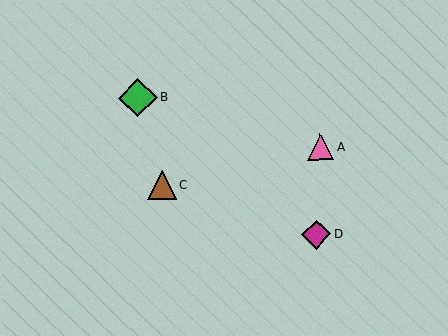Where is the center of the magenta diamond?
The center of the magenta diamond is at (316, 234).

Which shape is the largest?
The green diamond (labeled B) is the largest.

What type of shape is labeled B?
Shape B is a green diamond.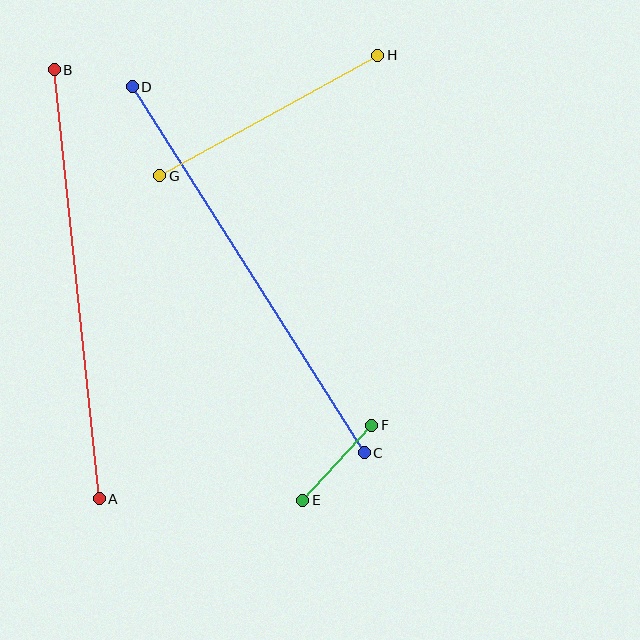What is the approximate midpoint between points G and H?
The midpoint is at approximately (269, 116) pixels.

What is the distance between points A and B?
The distance is approximately 431 pixels.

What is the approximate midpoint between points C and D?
The midpoint is at approximately (248, 270) pixels.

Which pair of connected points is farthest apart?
Points C and D are farthest apart.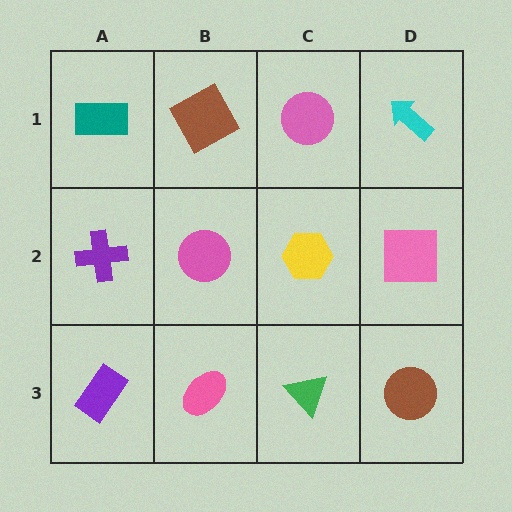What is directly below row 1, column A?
A purple cross.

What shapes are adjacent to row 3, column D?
A pink square (row 2, column D), a green triangle (row 3, column C).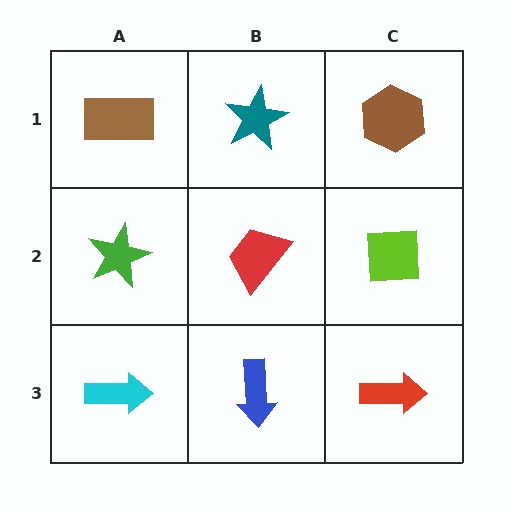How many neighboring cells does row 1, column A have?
2.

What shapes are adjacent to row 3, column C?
A lime square (row 2, column C), a blue arrow (row 3, column B).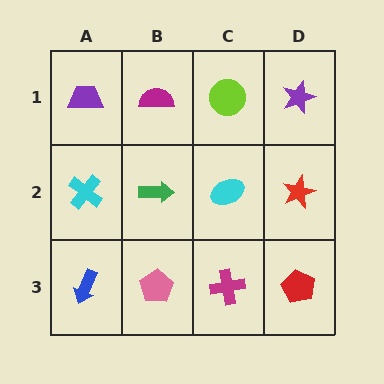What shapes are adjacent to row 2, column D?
A purple star (row 1, column D), a red pentagon (row 3, column D), a cyan ellipse (row 2, column C).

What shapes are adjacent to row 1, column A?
A cyan cross (row 2, column A), a magenta semicircle (row 1, column B).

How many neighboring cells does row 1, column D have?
2.